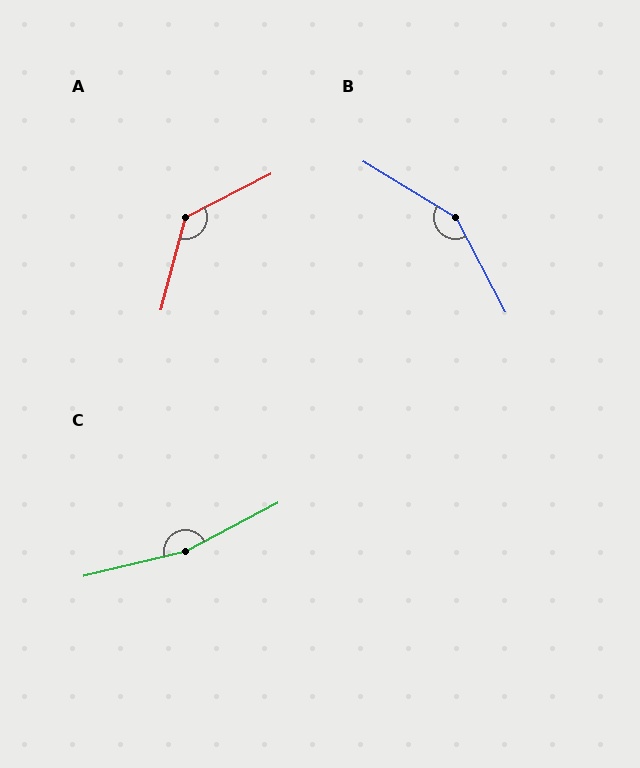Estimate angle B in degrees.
Approximately 149 degrees.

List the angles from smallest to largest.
A (132°), B (149°), C (166°).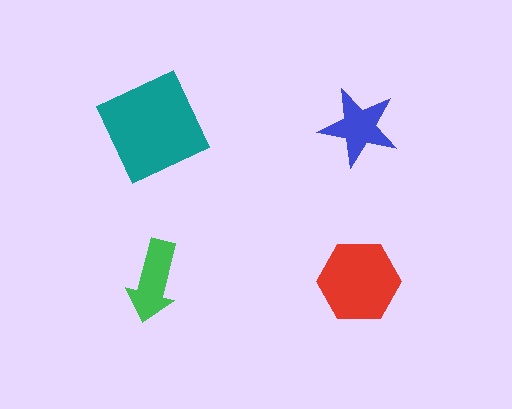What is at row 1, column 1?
A teal square.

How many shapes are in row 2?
2 shapes.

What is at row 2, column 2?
A red hexagon.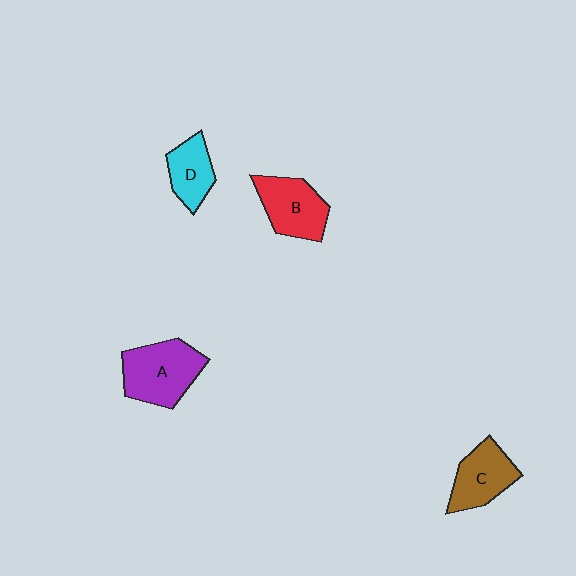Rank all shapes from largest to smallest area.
From largest to smallest: A (purple), B (red), C (brown), D (cyan).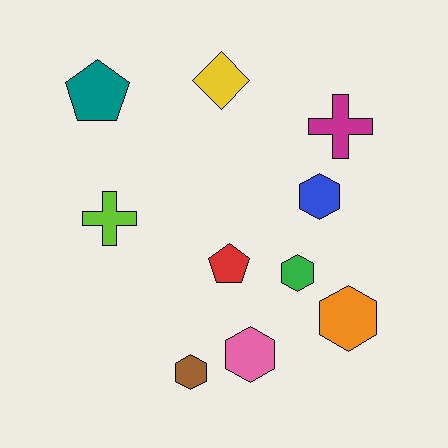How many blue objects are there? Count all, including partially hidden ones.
There is 1 blue object.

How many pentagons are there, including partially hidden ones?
There are 2 pentagons.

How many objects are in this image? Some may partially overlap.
There are 10 objects.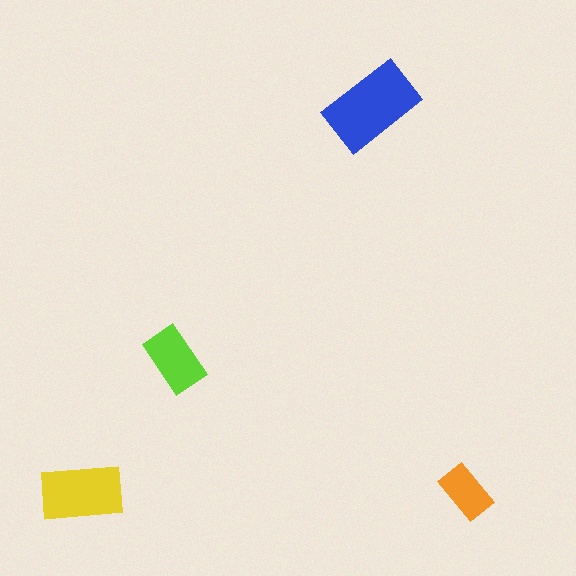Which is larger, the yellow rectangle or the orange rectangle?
The yellow one.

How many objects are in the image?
There are 4 objects in the image.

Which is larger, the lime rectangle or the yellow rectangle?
The yellow one.